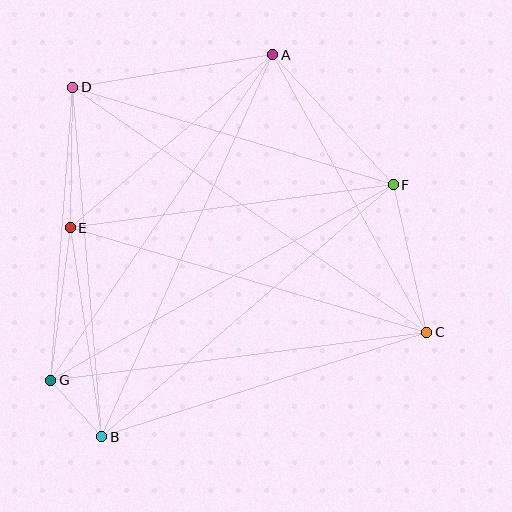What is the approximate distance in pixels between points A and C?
The distance between A and C is approximately 317 pixels.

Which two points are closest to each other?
Points B and G are closest to each other.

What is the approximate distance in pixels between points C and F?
The distance between C and F is approximately 151 pixels.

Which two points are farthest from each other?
Points C and D are farthest from each other.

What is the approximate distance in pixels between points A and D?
The distance between A and D is approximately 202 pixels.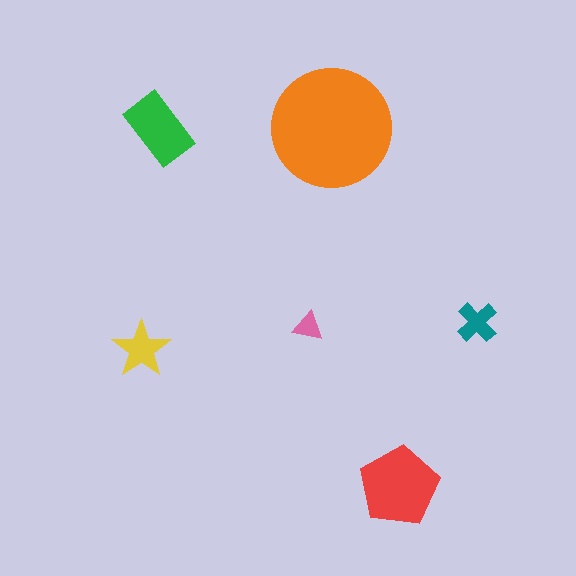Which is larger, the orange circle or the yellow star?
The orange circle.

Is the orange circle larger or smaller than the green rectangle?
Larger.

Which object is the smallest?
The pink triangle.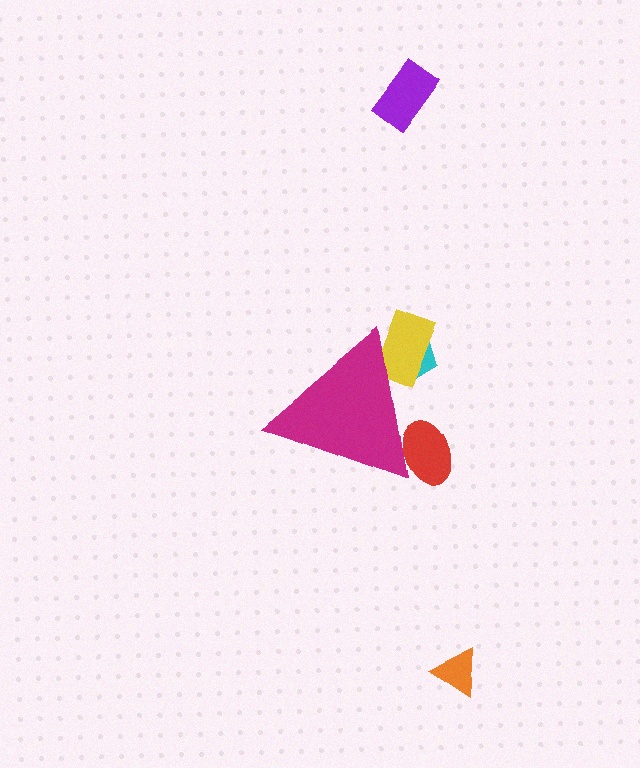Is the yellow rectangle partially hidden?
Yes, the yellow rectangle is partially hidden behind the magenta triangle.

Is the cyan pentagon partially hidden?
Yes, the cyan pentagon is partially hidden behind the magenta triangle.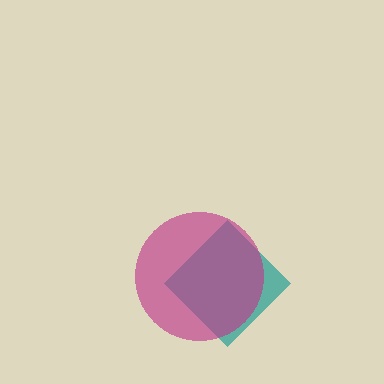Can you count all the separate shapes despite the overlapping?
Yes, there are 2 separate shapes.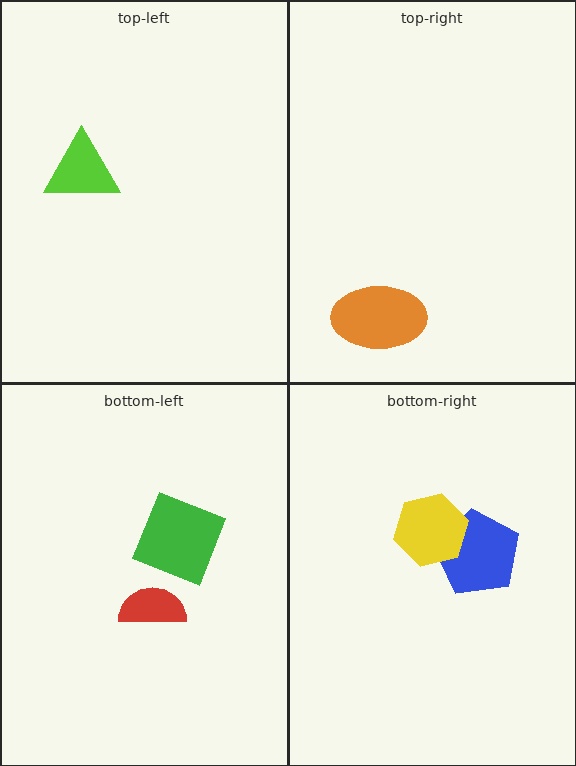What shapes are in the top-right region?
The orange ellipse.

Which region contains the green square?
The bottom-left region.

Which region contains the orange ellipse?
The top-right region.